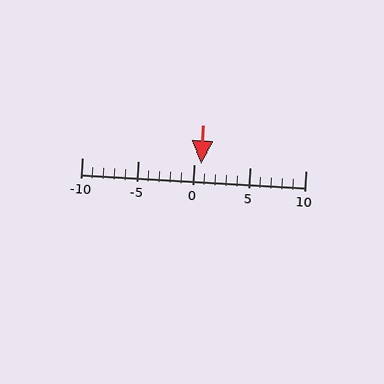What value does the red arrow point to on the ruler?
The red arrow points to approximately 1.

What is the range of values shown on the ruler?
The ruler shows values from -10 to 10.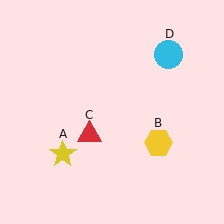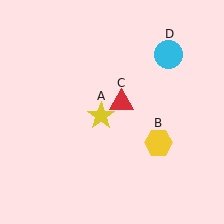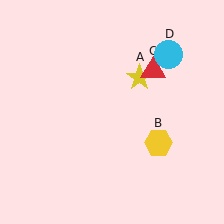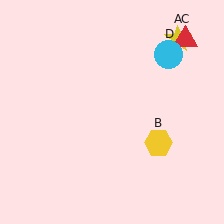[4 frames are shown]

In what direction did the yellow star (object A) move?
The yellow star (object A) moved up and to the right.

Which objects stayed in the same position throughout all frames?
Yellow hexagon (object B) and cyan circle (object D) remained stationary.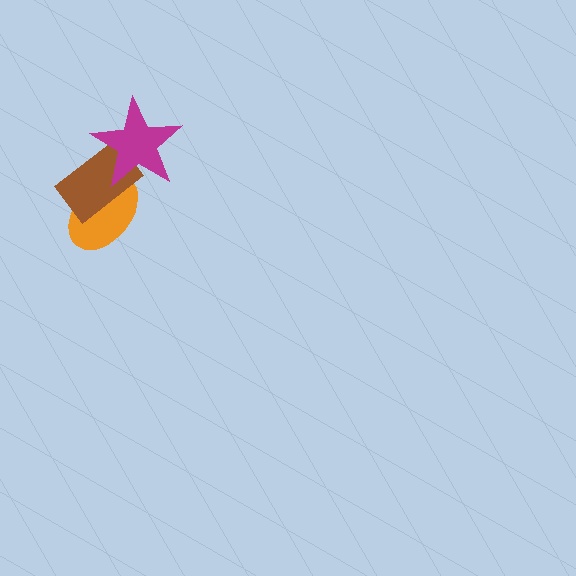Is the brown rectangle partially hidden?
Yes, it is partially covered by another shape.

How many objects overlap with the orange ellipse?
2 objects overlap with the orange ellipse.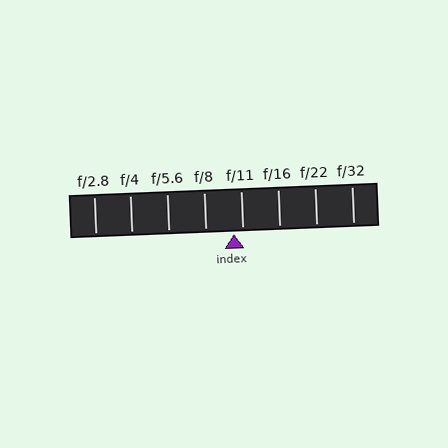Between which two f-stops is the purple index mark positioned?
The index mark is between f/8 and f/11.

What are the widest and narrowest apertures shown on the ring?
The widest aperture shown is f/2.8 and the narrowest is f/32.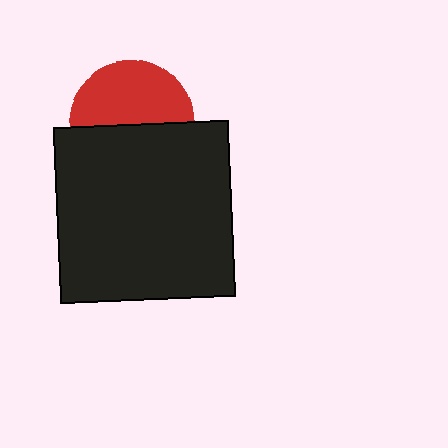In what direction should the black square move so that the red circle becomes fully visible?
The black square should move down. That is the shortest direction to clear the overlap and leave the red circle fully visible.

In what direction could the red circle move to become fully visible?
The red circle could move up. That would shift it out from behind the black square entirely.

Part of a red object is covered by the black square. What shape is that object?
It is a circle.